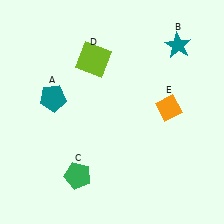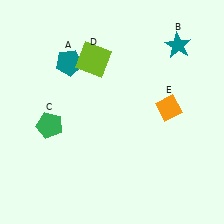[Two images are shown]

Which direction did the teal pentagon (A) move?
The teal pentagon (A) moved up.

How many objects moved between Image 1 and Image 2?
2 objects moved between the two images.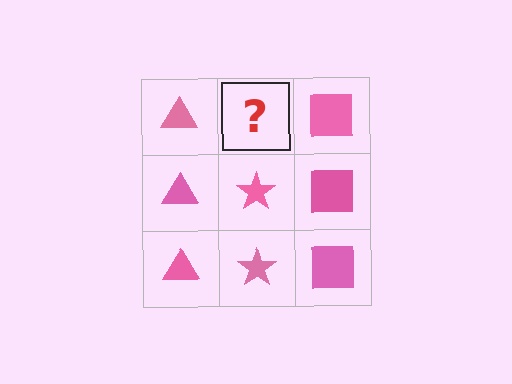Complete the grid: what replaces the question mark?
The question mark should be replaced with a pink star.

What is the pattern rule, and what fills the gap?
The rule is that each column has a consistent shape. The gap should be filled with a pink star.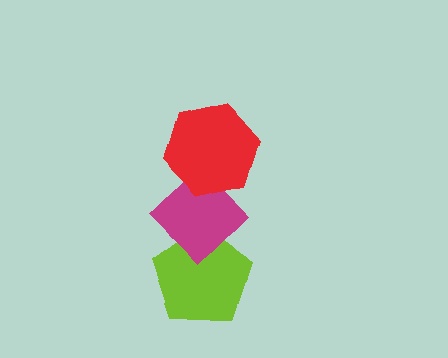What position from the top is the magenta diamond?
The magenta diamond is 2nd from the top.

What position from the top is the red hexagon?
The red hexagon is 1st from the top.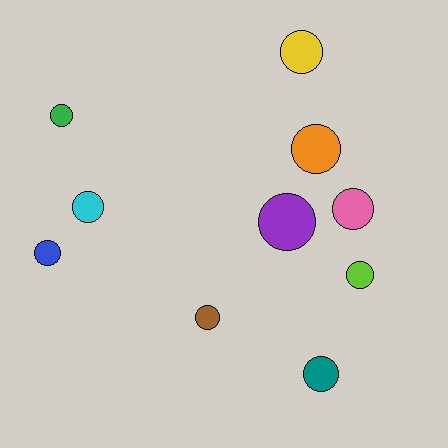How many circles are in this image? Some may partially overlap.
There are 10 circles.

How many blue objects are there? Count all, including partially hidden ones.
There is 1 blue object.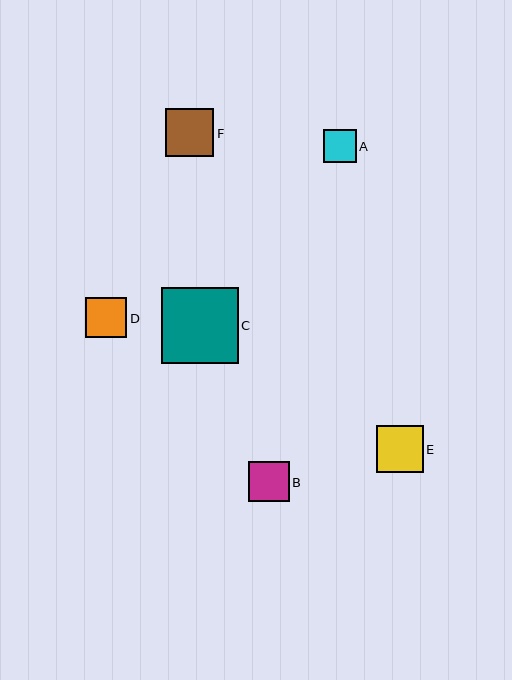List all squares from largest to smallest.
From largest to smallest: C, F, E, D, B, A.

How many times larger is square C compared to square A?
Square C is approximately 2.3 times the size of square A.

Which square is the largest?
Square C is the largest with a size of approximately 77 pixels.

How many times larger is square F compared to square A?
Square F is approximately 1.5 times the size of square A.